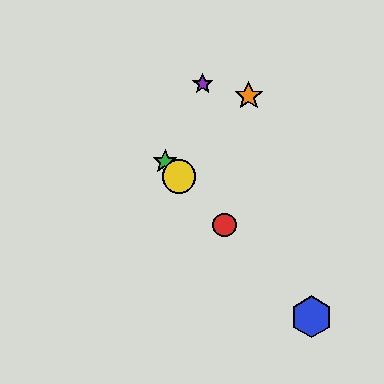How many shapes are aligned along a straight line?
4 shapes (the red circle, the blue hexagon, the green star, the yellow circle) are aligned along a straight line.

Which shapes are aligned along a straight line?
The red circle, the blue hexagon, the green star, the yellow circle are aligned along a straight line.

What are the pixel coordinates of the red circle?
The red circle is at (225, 225).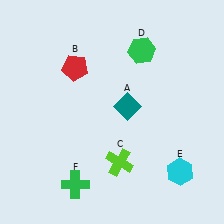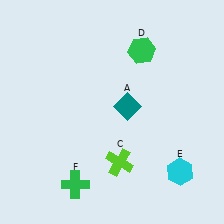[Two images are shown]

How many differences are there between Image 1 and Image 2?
There is 1 difference between the two images.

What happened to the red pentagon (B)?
The red pentagon (B) was removed in Image 2. It was in the top-left area of Image 1.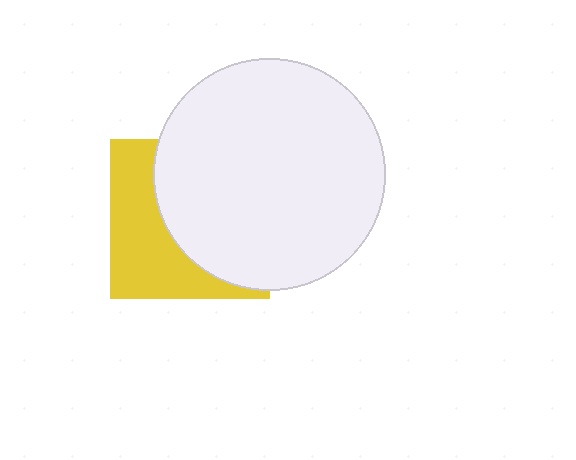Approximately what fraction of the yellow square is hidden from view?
Roughly 57% of the yellow square is hidden behind the white circle.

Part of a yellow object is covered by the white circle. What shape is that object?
It is a square.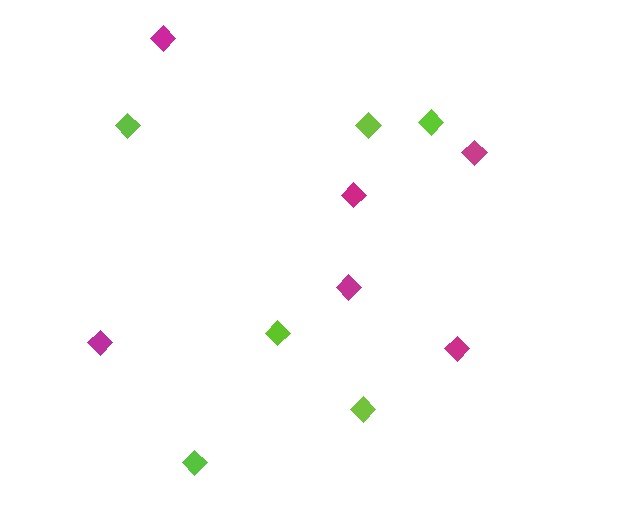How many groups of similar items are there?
There are 2 groups: one group of magenta diamonds (6) and one group of lime diamonds (6).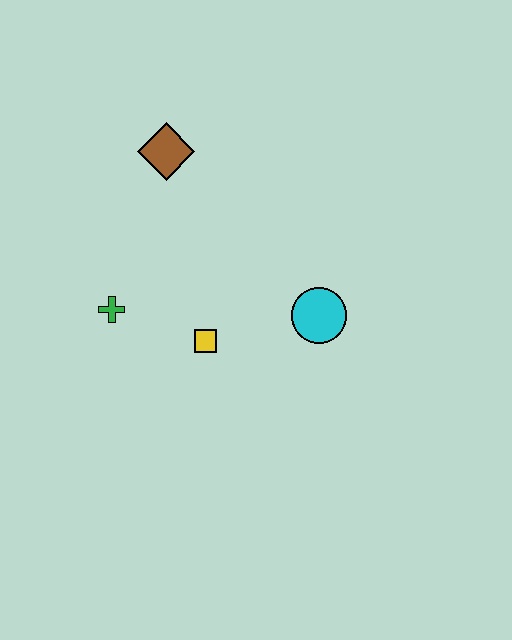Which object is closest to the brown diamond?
The green cross is closest to the brown diamond.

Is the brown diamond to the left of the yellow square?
Yes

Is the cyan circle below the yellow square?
No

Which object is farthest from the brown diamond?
The cyan circle is farthest from the brown diamond.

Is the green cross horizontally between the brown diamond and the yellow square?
No